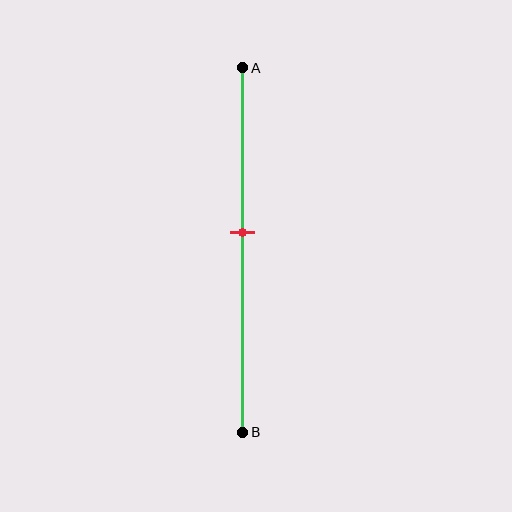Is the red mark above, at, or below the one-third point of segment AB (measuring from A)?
The red mark is below the one-third point of segment AB.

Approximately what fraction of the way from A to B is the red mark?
The red mark is approximately 45% of the way from A to B.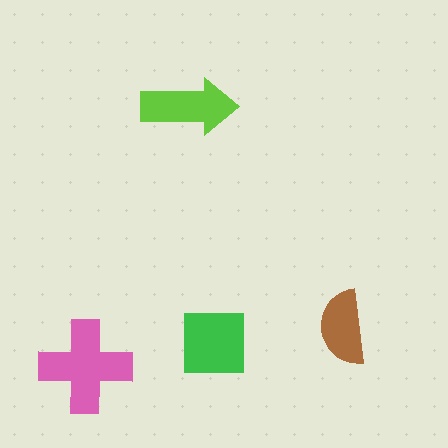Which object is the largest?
The pink cross.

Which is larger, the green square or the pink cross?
The pink cross.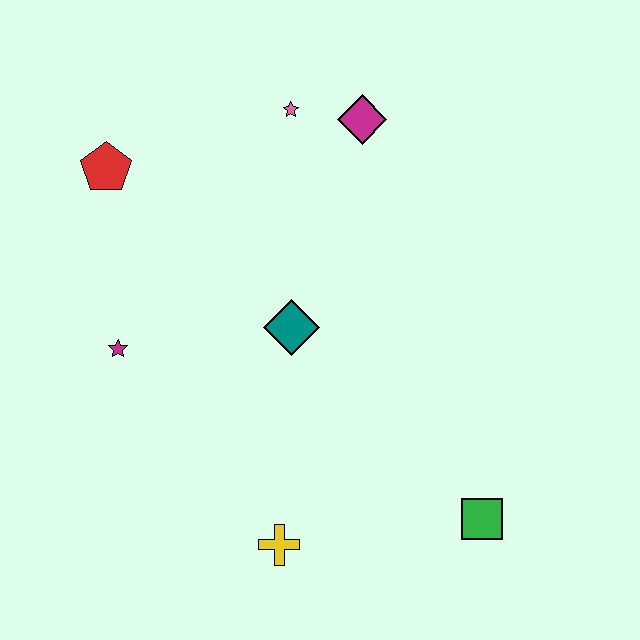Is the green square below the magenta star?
Yes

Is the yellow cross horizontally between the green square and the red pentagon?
Yes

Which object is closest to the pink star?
The magenta diamond is closest to the pink star.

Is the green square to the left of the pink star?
No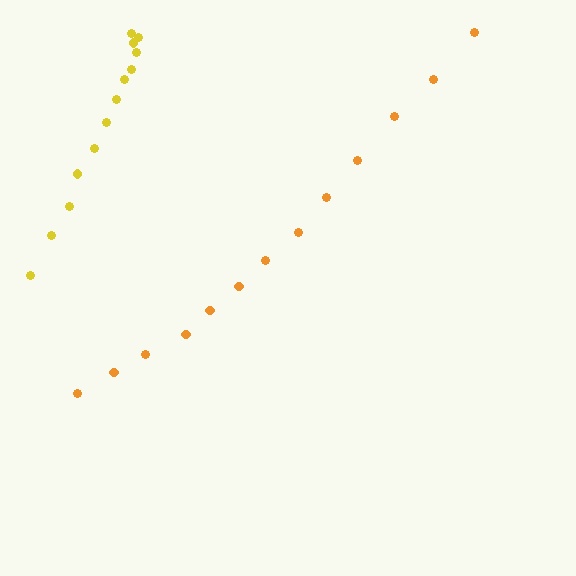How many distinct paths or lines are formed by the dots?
There are 2 distinct paths.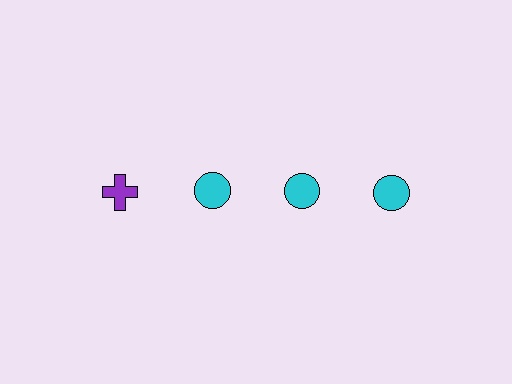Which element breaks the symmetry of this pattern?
The purple cross in the top row, leftmost column breaks the symmetry. All other shapes are cyan circles.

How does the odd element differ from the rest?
It differs in both color (purple instead of cyan) and shape (cross instead of circle).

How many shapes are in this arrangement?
There are 4 shapes arranged in a grid pattern.